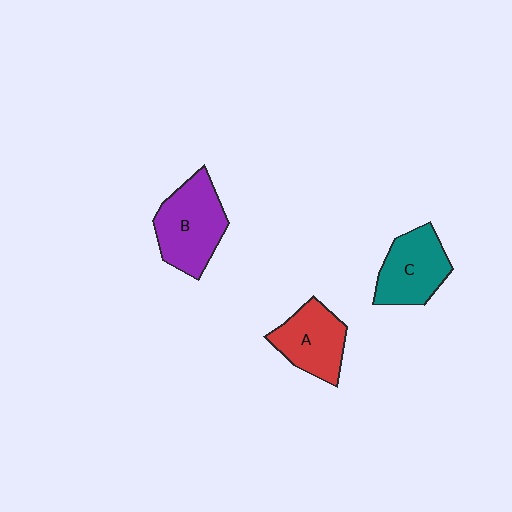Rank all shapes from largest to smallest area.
From largest to smallest: B (purple), C (teal), A (red).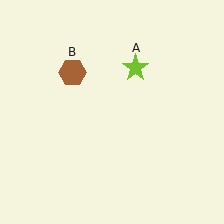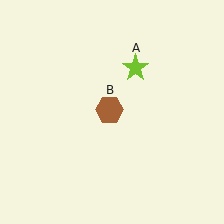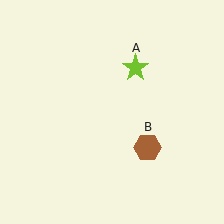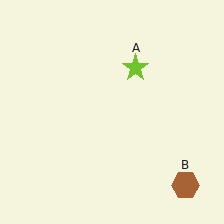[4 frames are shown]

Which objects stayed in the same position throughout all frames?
Lime star (object A) remained stationary.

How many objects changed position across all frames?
1 object changed position: brown hexagon (object B).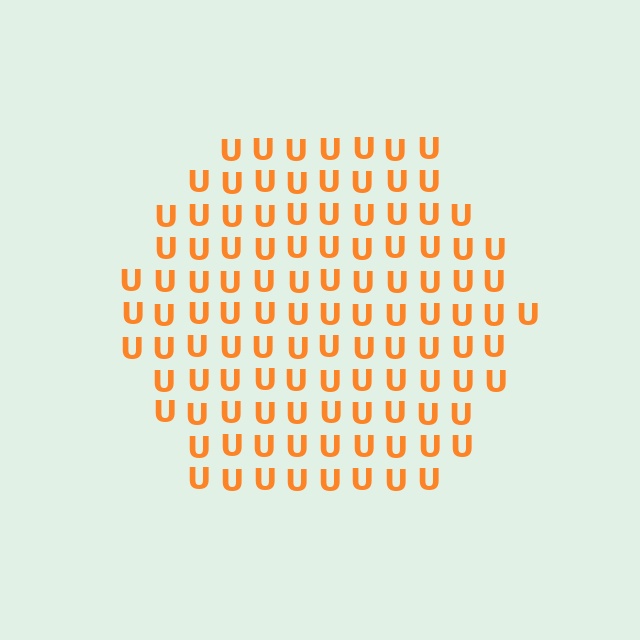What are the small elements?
The small elements are letter U's.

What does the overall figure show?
The overall figure shows a hexagon.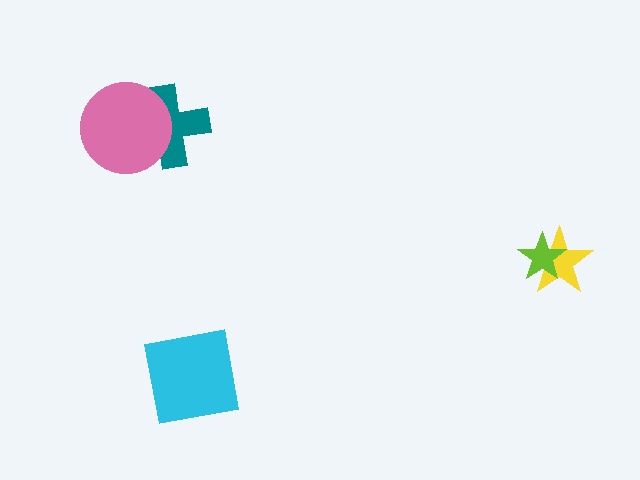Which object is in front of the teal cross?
The pink circle is in front of the teal cross.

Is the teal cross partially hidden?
Yes, it is partially covered by another shape.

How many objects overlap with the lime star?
1 object overlaps with the lime star.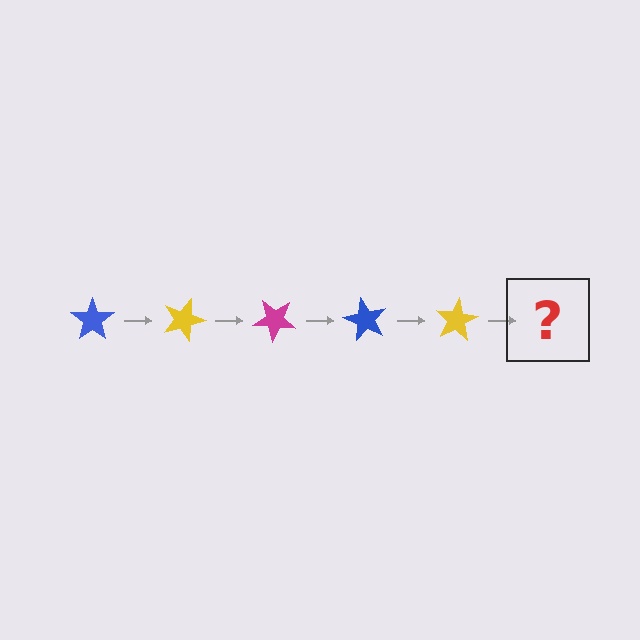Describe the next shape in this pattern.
It should be a magenta star, rotated 100 degrees from the start.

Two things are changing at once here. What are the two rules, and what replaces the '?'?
The two rules are that it rotates 20 degrees each step and the color cycles through blue, yellow, and magenta. The '?' should be a magenta star, rotated 100 degrees from the start.